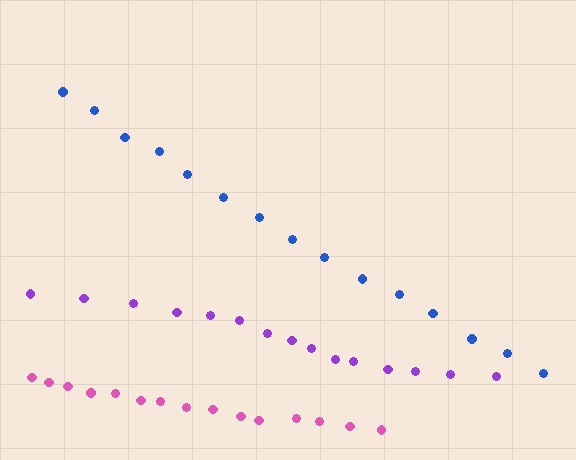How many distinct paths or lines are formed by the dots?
There are 3 distinct paths.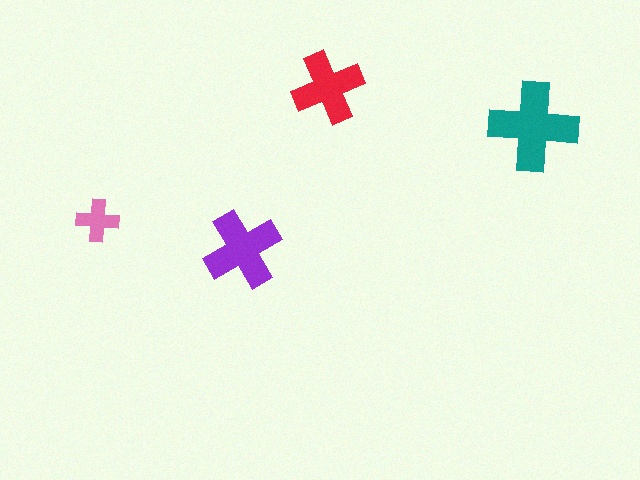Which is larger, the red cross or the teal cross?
The teal one.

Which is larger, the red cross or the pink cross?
The red one.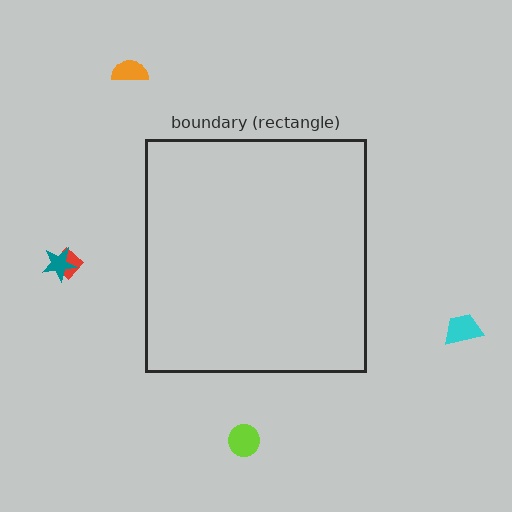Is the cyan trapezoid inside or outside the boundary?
Outside.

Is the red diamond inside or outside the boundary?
Outside.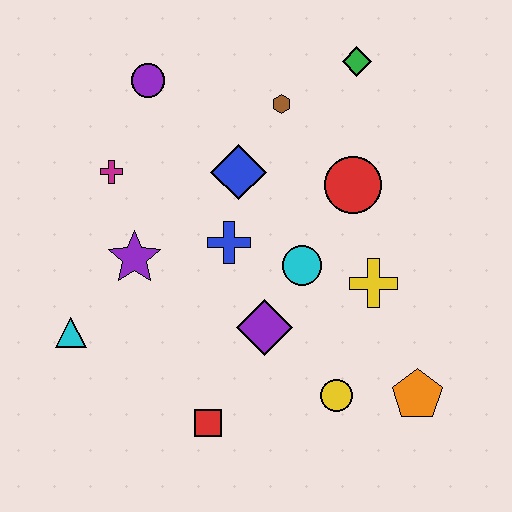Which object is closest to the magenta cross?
The purple star is closest to the magenta cross.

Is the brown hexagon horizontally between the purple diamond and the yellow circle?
Yes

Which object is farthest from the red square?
The green diamond is farthest from the red square.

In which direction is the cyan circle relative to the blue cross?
The cyan circle is to the right of the blue cross.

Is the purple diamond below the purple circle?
Yes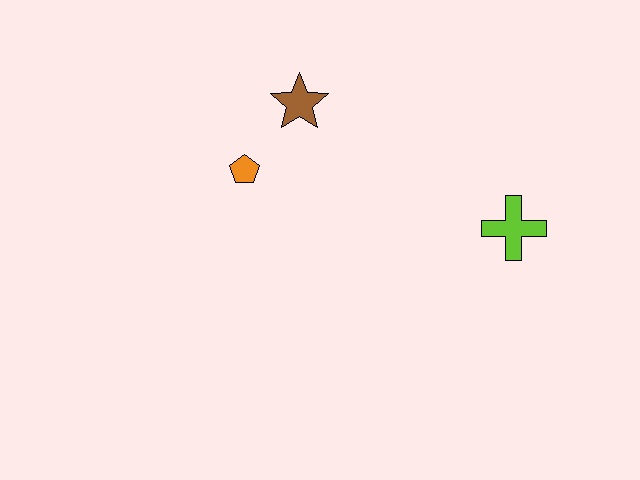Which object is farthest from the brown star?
The lime cross is farthest from the brown star.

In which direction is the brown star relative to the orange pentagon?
The brown star is above the orange pentagon.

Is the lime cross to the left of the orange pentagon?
No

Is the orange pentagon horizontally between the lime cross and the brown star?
No